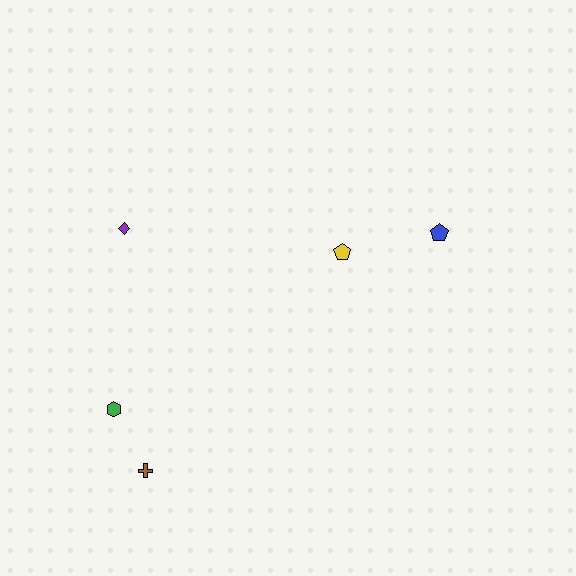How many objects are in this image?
There are 5 objects.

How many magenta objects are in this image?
There are no magenta objects.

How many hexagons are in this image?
There is 1 hexagon.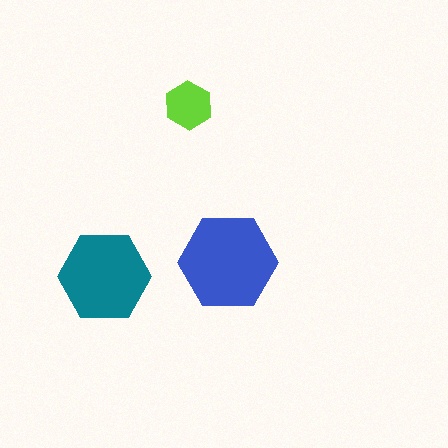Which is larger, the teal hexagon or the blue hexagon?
The blue one.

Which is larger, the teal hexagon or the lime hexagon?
The teal one.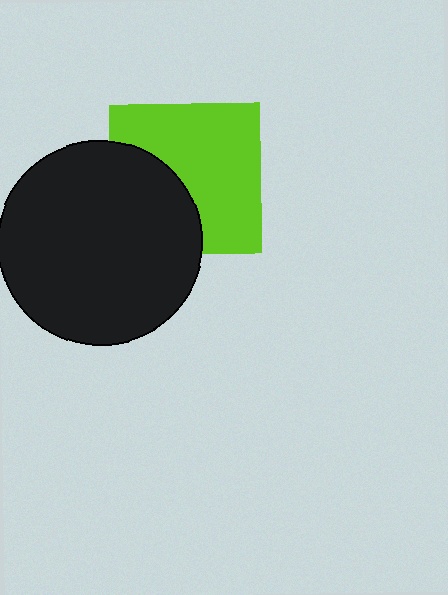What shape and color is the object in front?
The object in front is a black circle.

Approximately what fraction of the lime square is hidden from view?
Roughly 37% of the lime square is hidden behind the black circle.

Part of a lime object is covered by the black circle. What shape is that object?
It is a square.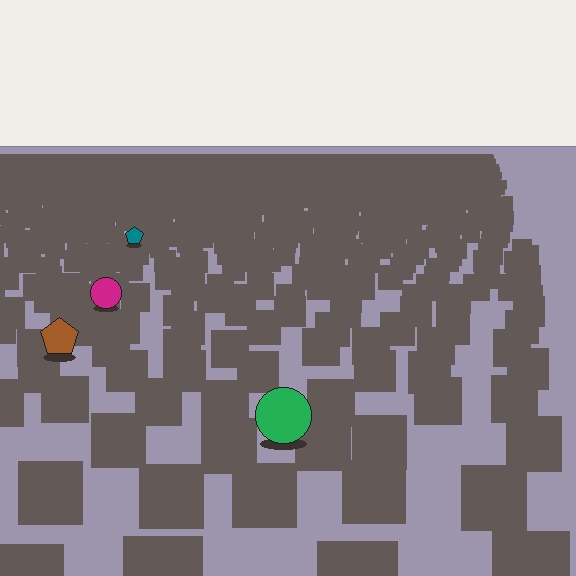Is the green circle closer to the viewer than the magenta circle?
Yes. The green circle is closer — you can tell from the texture gradient: the ground texture is coarser near it.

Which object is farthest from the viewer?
The teal pentagon is farthest from the viewer. It appears smaller and the ground texture around it is denser.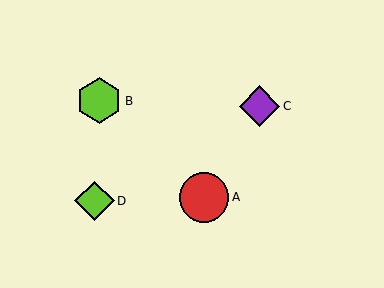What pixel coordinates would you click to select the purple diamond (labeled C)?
Click at (259, 106) to select the purple diamond C.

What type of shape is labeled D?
Shape D is a lime diamond.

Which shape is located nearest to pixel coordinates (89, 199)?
The lime diamond (labeled D) at (94, 201) is nearest to that location.